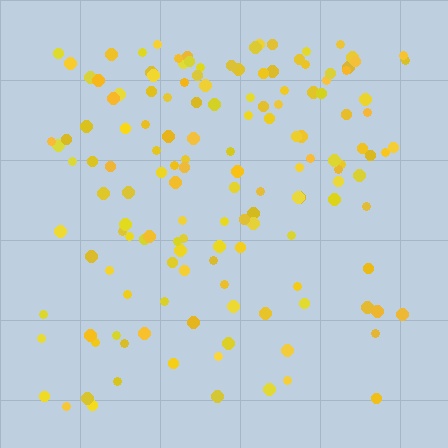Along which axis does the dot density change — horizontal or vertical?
Vertical.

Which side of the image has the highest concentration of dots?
The top.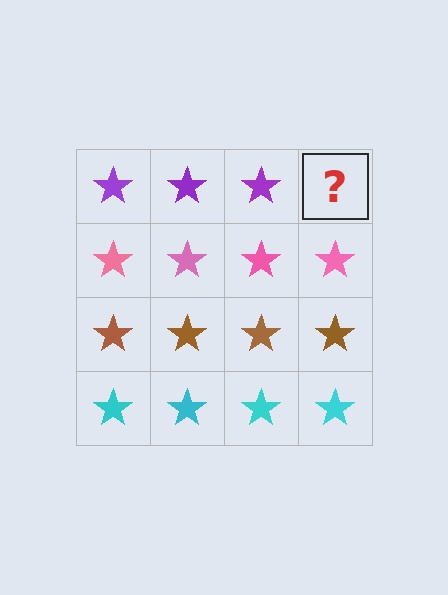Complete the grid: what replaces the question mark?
The question mark should be replaced with a purple star.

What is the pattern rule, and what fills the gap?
The rule is that each row has a consistent color. The gap should be filled with a purple star.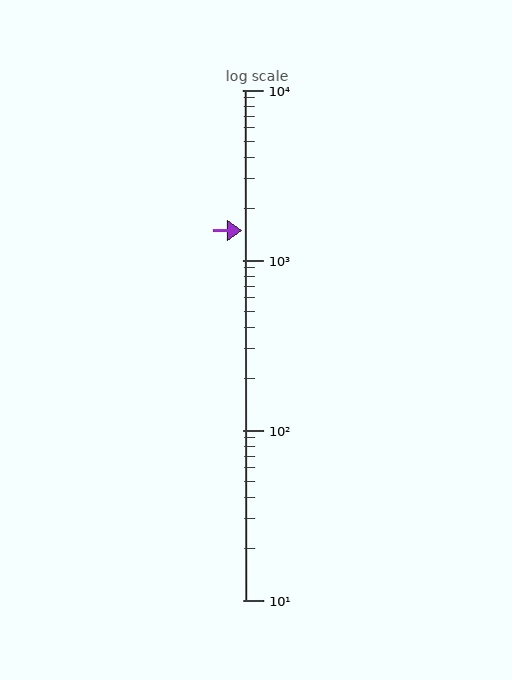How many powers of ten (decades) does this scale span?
The scale spans 3 decades, from 10 to 10000.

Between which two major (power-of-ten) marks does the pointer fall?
The pointer is between 1000 and 10000.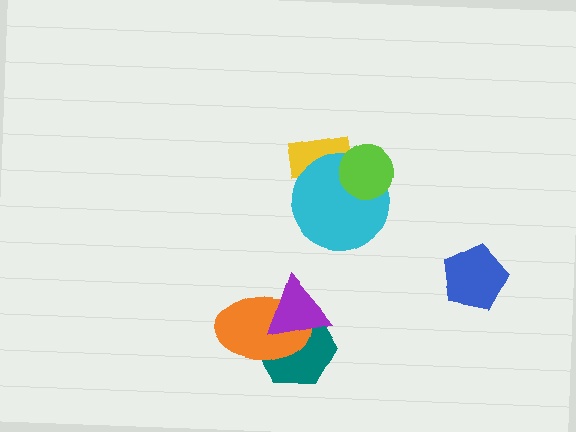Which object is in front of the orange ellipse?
The purple triangle is in front of the orange ellipse.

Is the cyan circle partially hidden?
Yes, it is partially covered by another shape.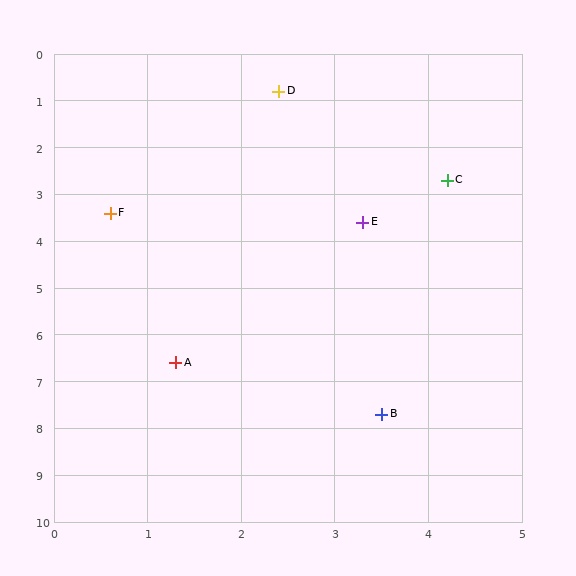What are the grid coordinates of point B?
Point B is at approximately (3.5, 7.7).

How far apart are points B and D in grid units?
Points B and D are about 7.0 grid units apart.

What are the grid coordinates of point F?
Point F is at approximately (0.6, 3.4).